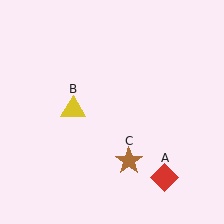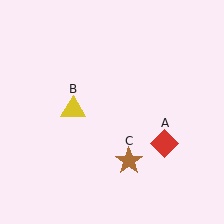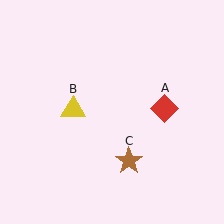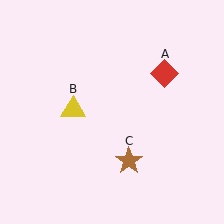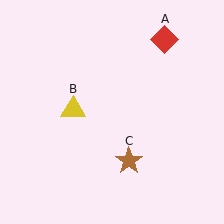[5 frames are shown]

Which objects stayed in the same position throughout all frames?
Yellow triangle (object B) and brown star (object C) remained stationary.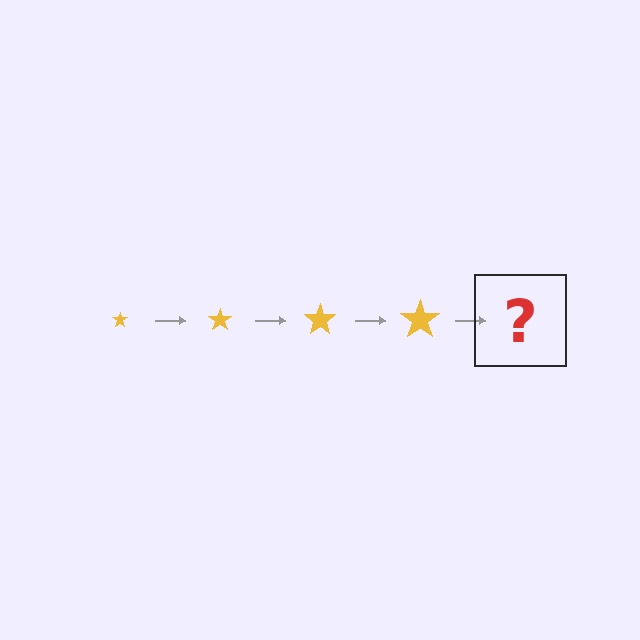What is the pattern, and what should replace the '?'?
The pattern is that the star gets progressively larger each step. The '?' should be a yellow star, larger than the previous one.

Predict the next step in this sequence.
The next step is a yellow star, larger than the previous one.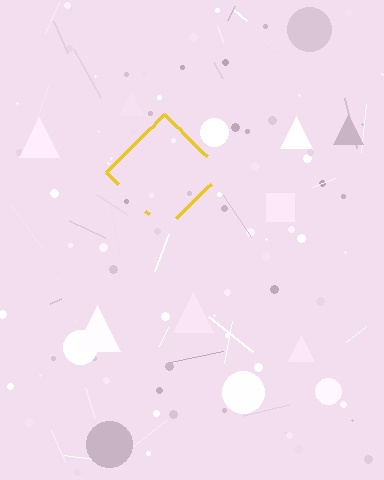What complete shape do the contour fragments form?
The contour fragments form a diamond.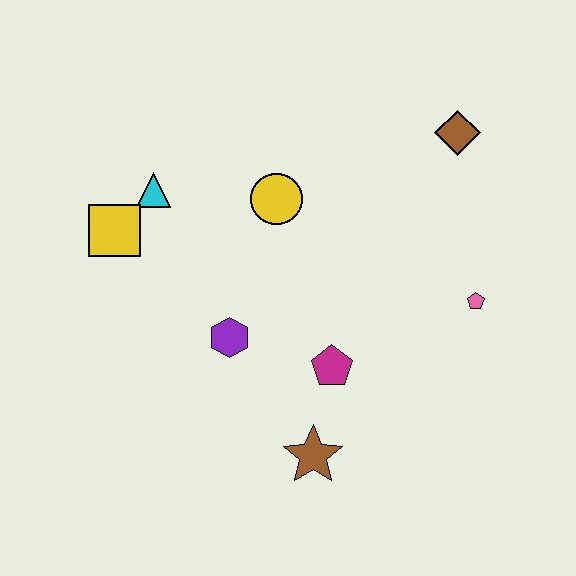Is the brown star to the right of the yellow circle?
Yes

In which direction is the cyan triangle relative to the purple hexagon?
The cyan triangle is above the purple hexagon.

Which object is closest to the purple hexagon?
The magenta pentagon is closest to the purple hexagon.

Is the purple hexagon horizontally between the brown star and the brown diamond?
No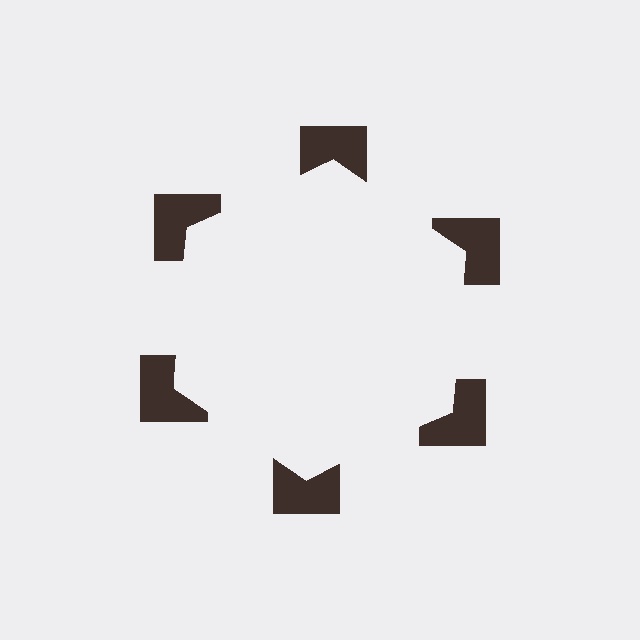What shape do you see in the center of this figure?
An illusory hexagon — its edges are inferred from the aligned wedge cuts in the notched squares, not physically drawn.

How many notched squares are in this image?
There are 6 — one at each vertex of the illusory hexagon.